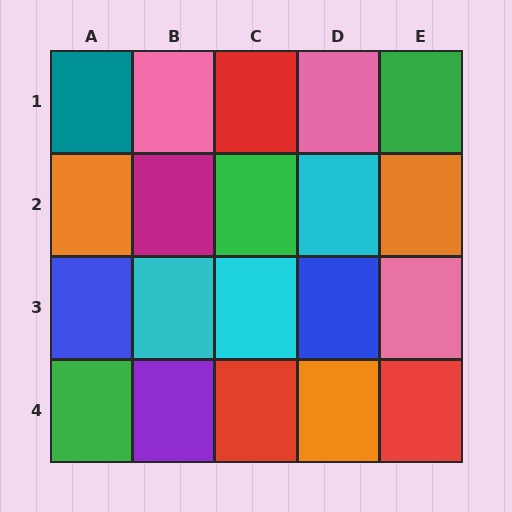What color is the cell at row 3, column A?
Blue.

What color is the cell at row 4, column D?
Orange.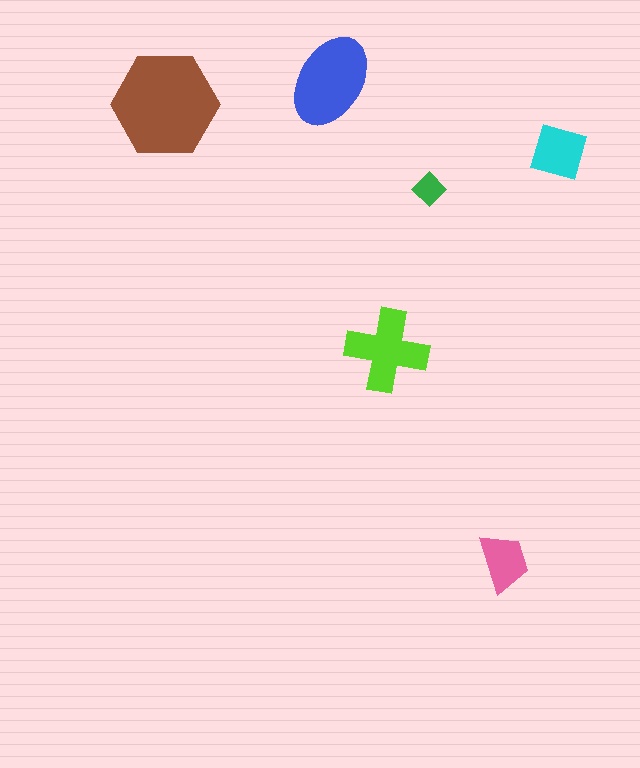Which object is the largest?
The brown hexagon.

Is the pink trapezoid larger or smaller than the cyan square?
Smaller.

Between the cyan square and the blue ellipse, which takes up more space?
The blue ellipse.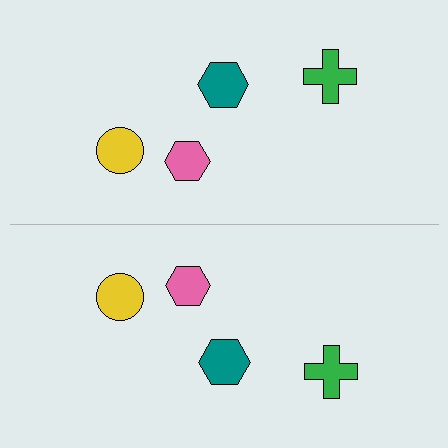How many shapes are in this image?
There are 8 shapes in this image.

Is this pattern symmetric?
Yes, this pattern has bilateral (reflection) symmetry.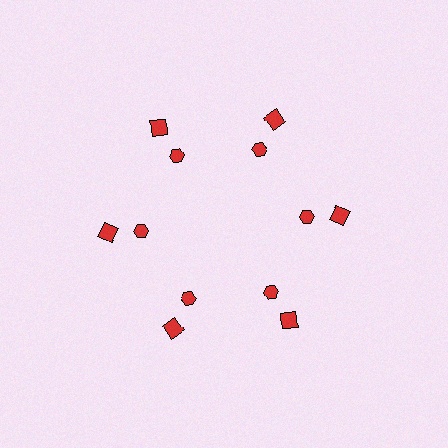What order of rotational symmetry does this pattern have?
This pattern has 6-fold rotational symmetry.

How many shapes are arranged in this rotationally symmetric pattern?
There are 12 shapes, arranged in 6 groups of 2.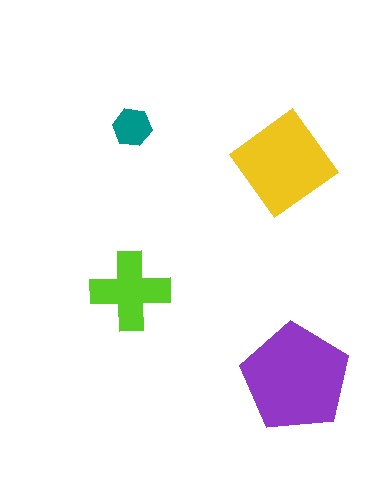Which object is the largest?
The purple pentagon.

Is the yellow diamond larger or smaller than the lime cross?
Larger.